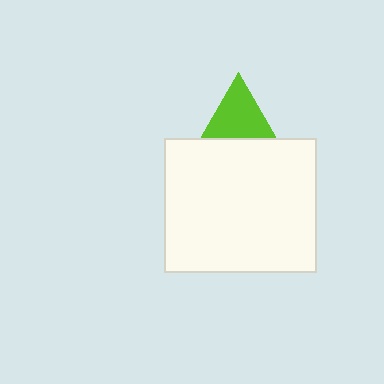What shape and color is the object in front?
The object in front is a white rectangle.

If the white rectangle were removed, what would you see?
You would see the complete lime triangle.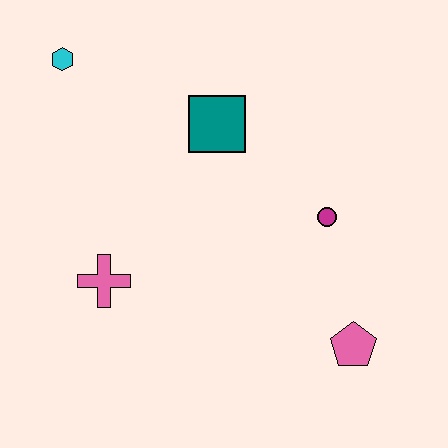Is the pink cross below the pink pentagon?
No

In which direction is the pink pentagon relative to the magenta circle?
The pink pentagon is below the magenta circle.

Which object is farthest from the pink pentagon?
The cyan hexagon is farthest from the pink pentagon.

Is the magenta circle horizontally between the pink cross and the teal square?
No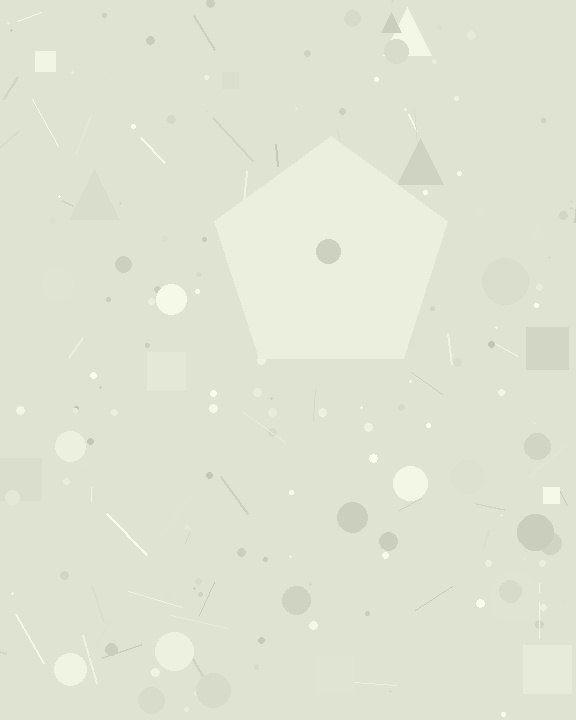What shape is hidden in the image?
A pentagon is hidden in the image.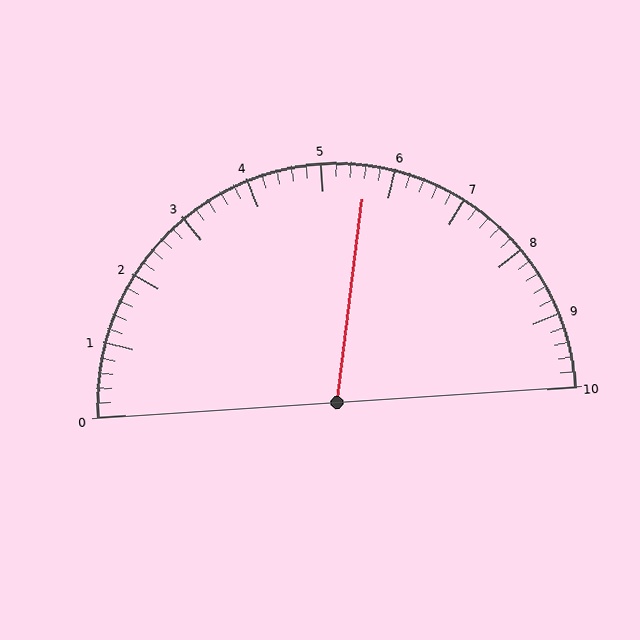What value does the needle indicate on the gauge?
The needle indicates approximately 5.6.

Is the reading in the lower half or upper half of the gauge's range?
The reading is in the upper half of the range (0 to 10).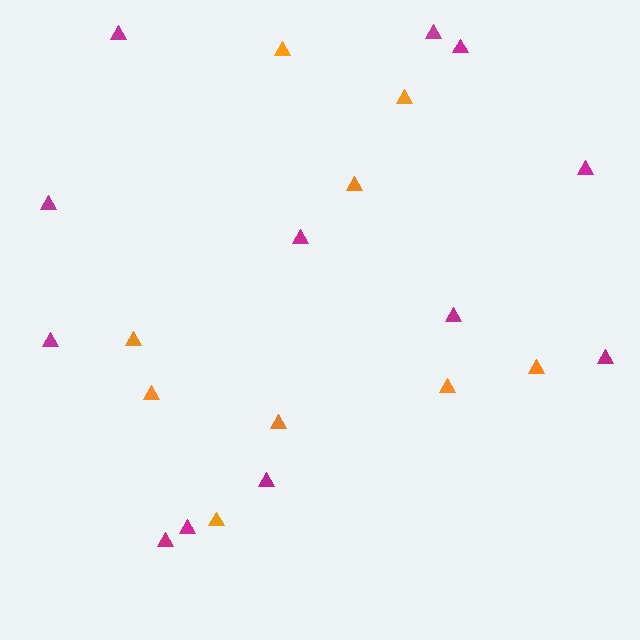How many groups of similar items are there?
There are 2 groups: one group of magenta triangles (12) and one group of orange triangles (9).